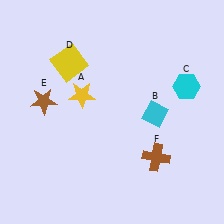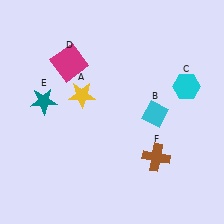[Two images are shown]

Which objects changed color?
D changed from yellow to magenta. E changed from brown to teal.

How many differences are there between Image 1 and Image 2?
There are 2 differences between the two images.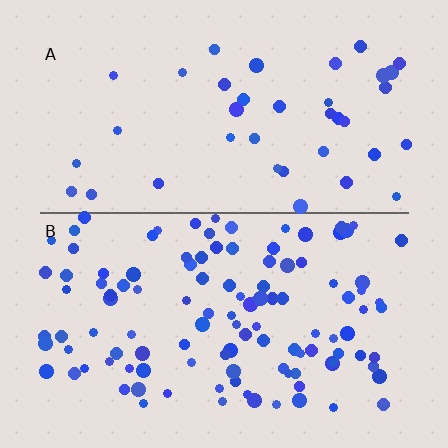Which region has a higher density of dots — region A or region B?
B (the bottom).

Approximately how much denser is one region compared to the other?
Approximately 2.9× — region B over region A.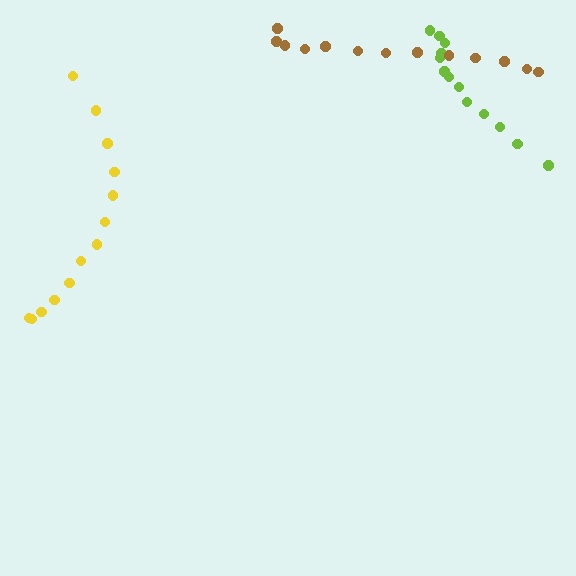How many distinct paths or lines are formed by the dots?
There are 3 distinct paths.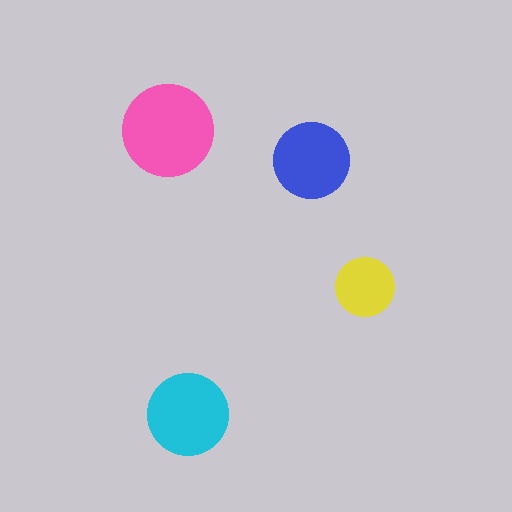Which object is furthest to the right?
The yellow circle is rightmost.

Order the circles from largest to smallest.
the pink one, the cyan one, the blue one, the yellow one.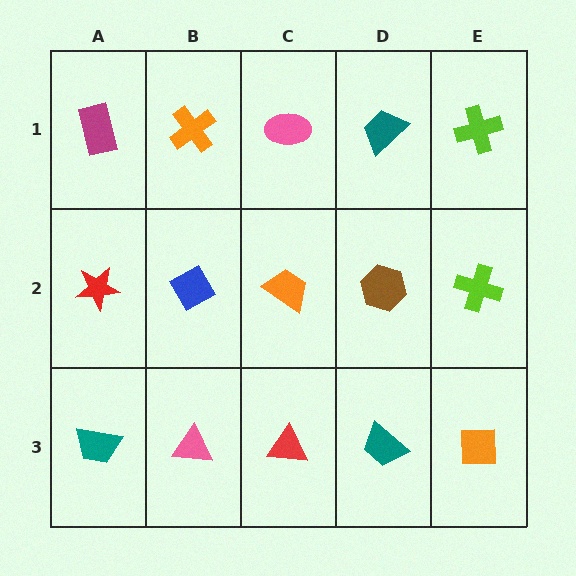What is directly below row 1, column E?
A lime cross.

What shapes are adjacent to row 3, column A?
A red star (row 2, column A), a pink triangle (row 3, column B).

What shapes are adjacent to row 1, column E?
A lime cross (row 2, column E), a teal trapezoid (row 1, column D).